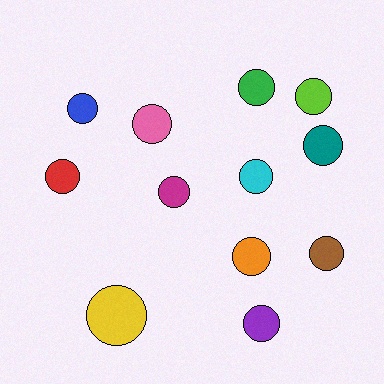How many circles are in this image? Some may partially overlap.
There are 12 circles.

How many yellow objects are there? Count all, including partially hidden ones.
There is 1 yellow object.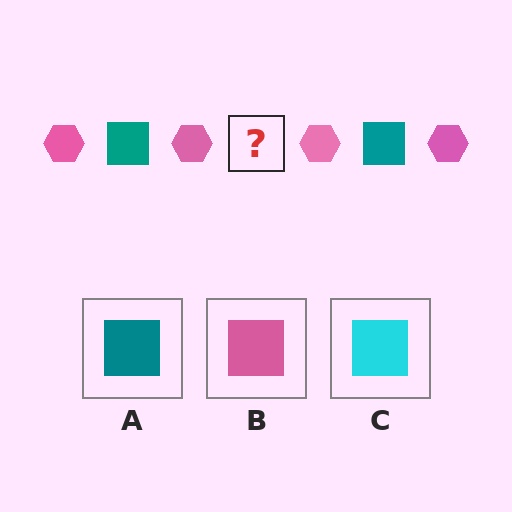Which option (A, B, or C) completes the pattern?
A.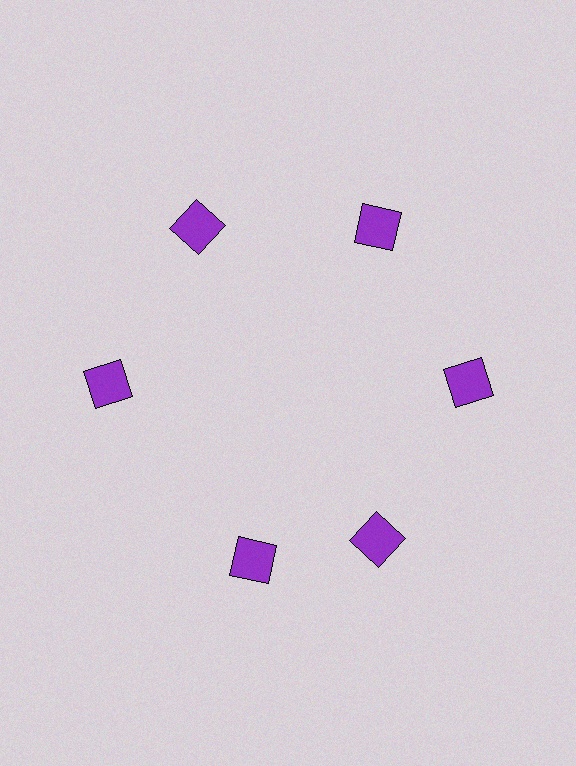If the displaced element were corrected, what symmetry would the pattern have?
It would have 6-fold rotational symmetry — the pattern would map onto itself every 60 degrees.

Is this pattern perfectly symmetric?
No. The 6 purple squares are arranged in a ring, but one element near the 7 o'clock position is rotated out of alignment along the ring, breaking the 6-fold rotational symmetry.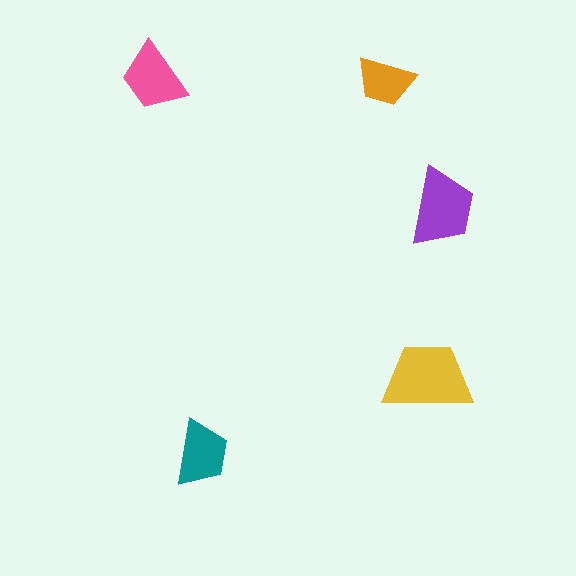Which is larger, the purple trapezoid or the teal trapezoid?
The purple one.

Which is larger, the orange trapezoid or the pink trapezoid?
The pink one.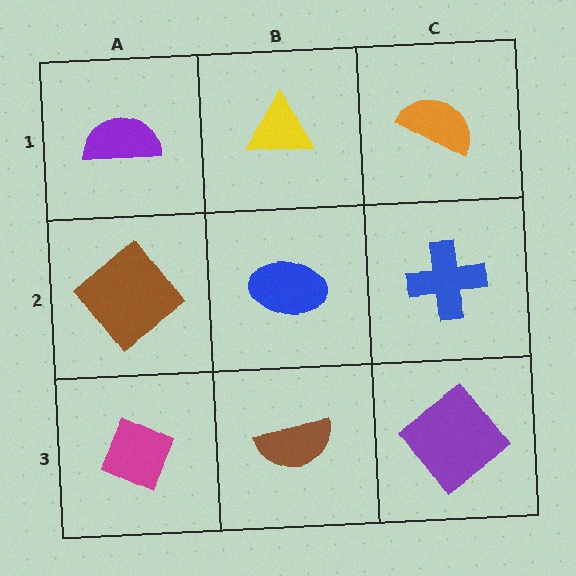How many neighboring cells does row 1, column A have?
2.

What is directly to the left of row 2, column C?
A blue ellipse.